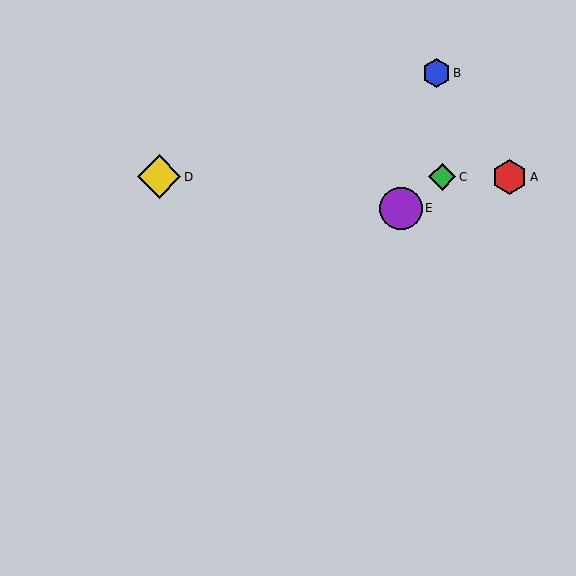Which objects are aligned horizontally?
Objects A, C, D are aligned horizontally.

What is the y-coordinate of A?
Object A is at y≈177.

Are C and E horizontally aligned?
No, C is at y≈177 and E is at y≈208.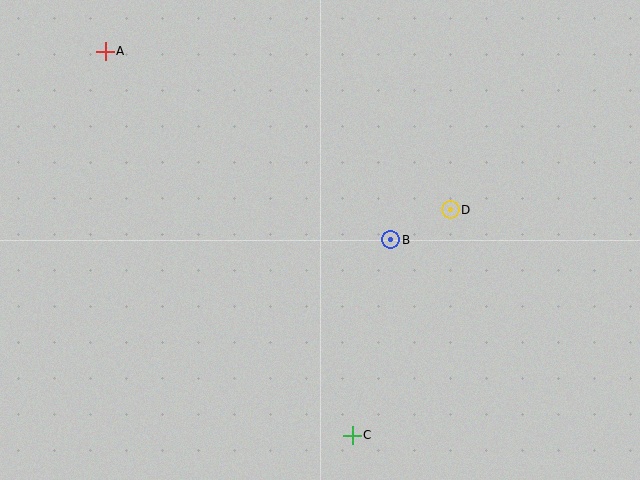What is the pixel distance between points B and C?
The distance between B and C is 199 pixels.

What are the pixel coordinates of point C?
Point C is at (352, 435).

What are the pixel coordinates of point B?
Point B is at (391, 240).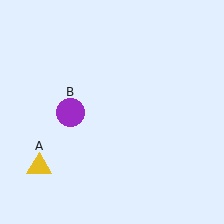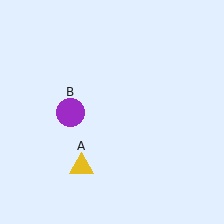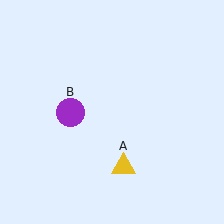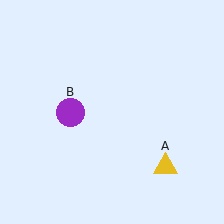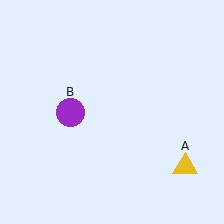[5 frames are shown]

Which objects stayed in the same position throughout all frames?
Purple circle (object B) remained stationary.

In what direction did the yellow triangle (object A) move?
The yellow triangle (object A) moved right.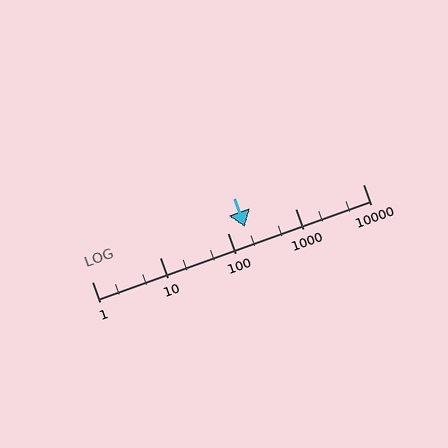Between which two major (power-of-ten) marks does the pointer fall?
The pointer is between 100 and 1000.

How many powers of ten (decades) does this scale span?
The scale spans 4 decades, from 1 to 10000.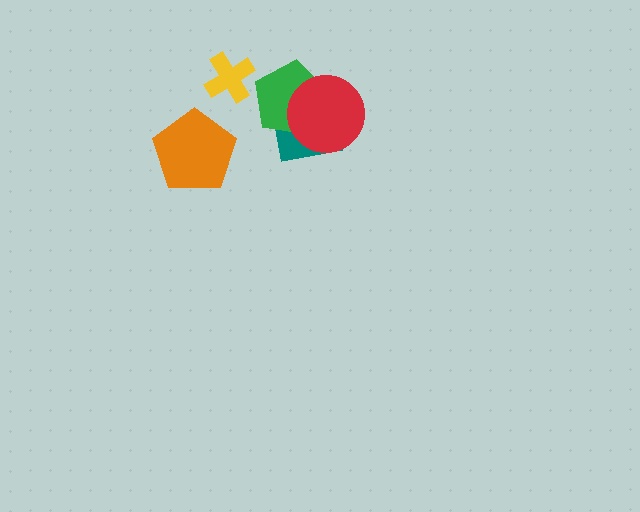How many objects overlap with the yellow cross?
0 objects overlap with the yellow cross.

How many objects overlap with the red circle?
2 objects overlap with the red circle.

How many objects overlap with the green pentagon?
2 objects overlap with the green pentagon.